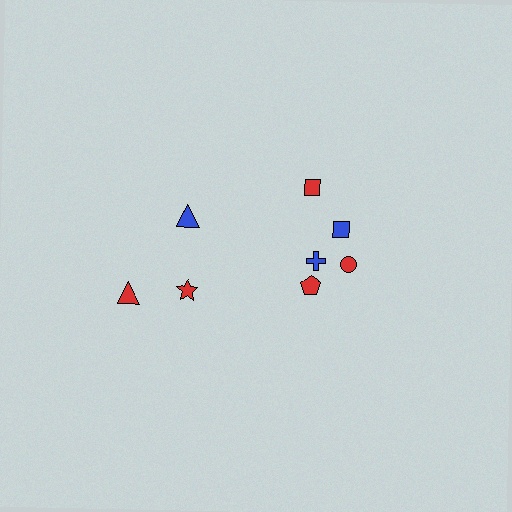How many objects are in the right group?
There are 5 objects.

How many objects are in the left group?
There are 3 objects.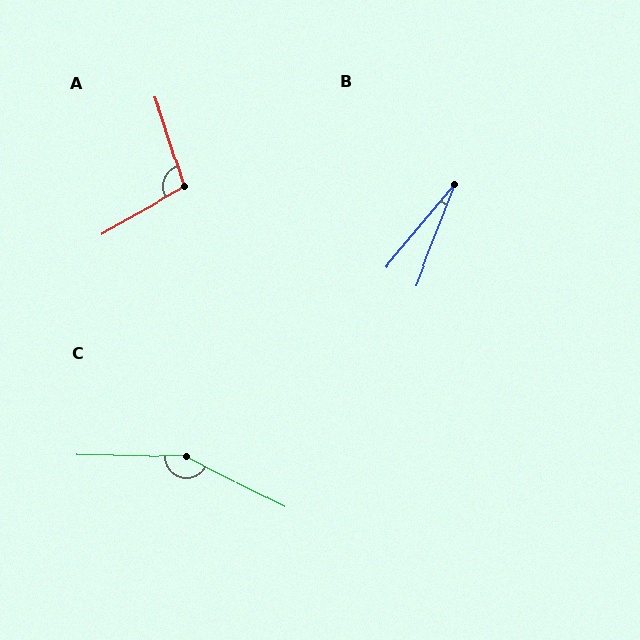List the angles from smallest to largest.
B (19°), A (102°), C (154°).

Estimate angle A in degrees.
Approximately 102 degrees.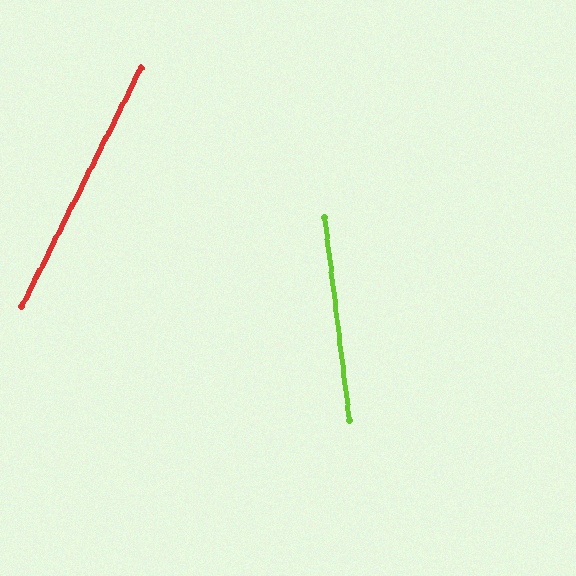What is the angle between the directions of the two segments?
Approximately 34 degrees.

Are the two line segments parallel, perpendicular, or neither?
Neither parallel nor perpendicular — they differ by about 34°.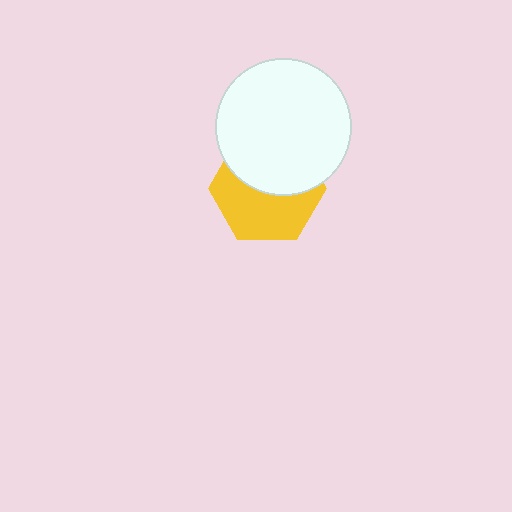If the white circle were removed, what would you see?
You would see the complete yellow hexagon.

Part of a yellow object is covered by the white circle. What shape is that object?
It is a hexagon.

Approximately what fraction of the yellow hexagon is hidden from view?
Roughly 47% of the yellow hexagon is hidden behind the white circle.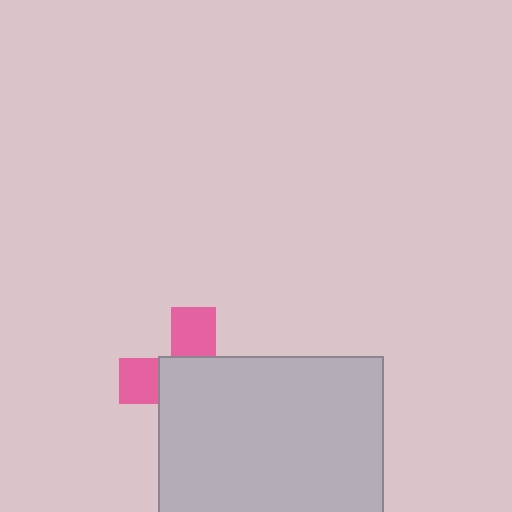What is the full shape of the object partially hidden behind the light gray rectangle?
The partially hidden object is a pink cross.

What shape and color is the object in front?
The object in front is a light gray rectangle.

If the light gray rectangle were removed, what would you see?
You would see the complete pink cross.